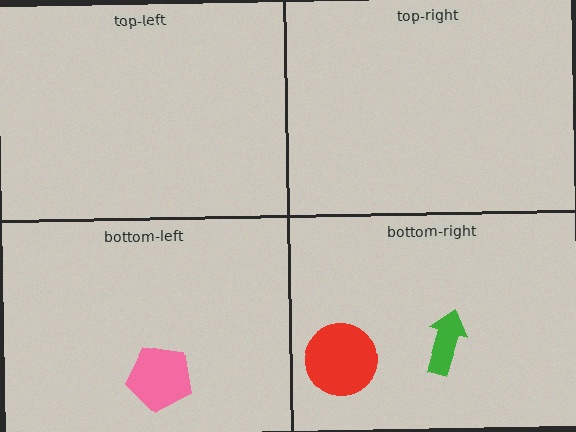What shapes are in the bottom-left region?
The pink pentagon.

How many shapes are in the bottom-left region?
1.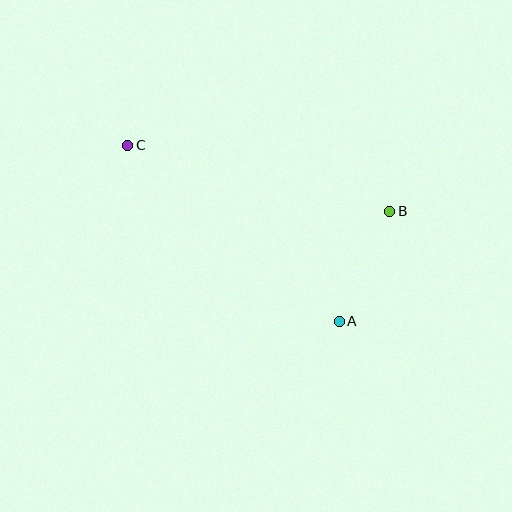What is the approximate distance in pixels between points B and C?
The distance between B and C is approximately 270 pixels.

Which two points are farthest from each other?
Points A and C are farthest from each other.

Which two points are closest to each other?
Points A and B are closest to each other.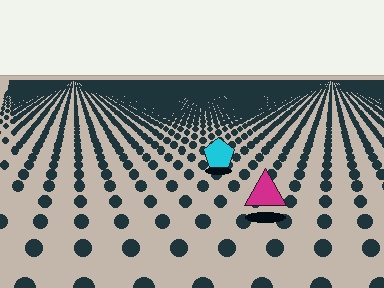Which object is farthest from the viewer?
The cyan pentagon is farthest from the viewer. It appears smaller and the ground texture around it is denser.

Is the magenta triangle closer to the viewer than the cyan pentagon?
Yes. The magenta triangle is closer — you can tell from the texture gradient: the ground texture is coarser near it.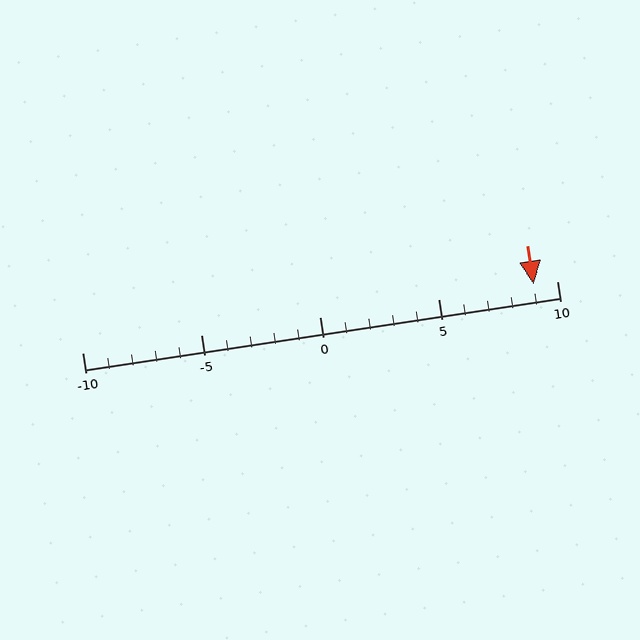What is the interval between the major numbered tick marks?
The major tick marks are spaced 5 units apart.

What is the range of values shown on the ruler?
The ruler shows values from -10 to 10.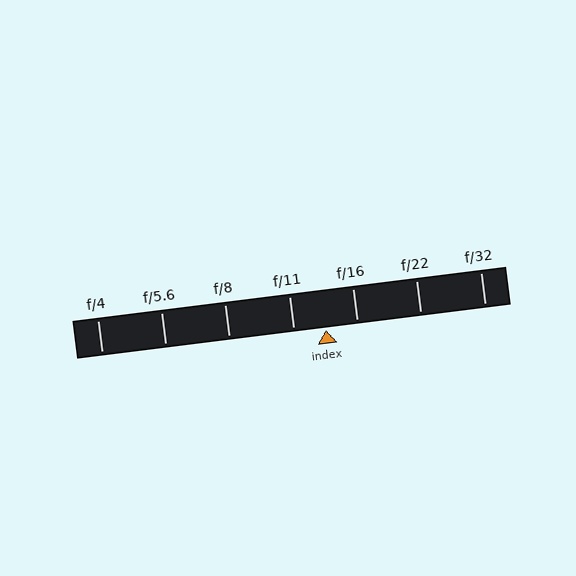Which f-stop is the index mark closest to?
The index mark is closest to f/16.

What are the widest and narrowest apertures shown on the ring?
The widest aperture shown is f/4 and the narrowest is f/32.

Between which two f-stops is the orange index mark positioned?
The index mark is between f/11 and f/16.